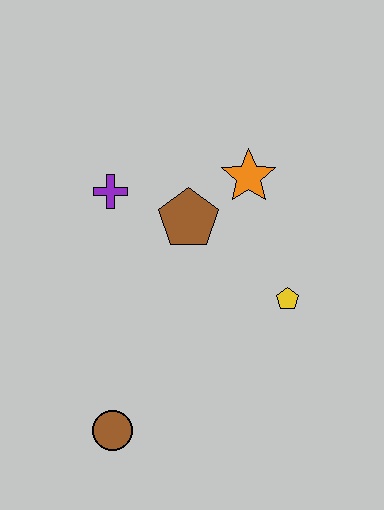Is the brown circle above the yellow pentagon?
No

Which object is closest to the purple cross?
The brown pentagon is closest to the purple cross.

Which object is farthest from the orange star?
The brown circle is farthest from the orange star.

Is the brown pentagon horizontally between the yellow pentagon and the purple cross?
Yes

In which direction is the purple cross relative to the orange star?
The purple cross is to the left of the orange star.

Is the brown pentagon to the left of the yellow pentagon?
Yes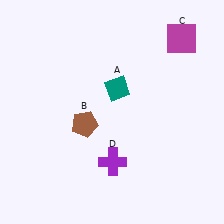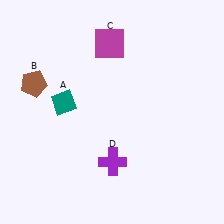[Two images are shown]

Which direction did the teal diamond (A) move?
The teal diamond (A) moved left.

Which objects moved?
The objects that moved are: the teal diamond (A), the brown pentagon (B), the magenta square (C).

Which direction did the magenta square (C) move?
The magenta square (C) moved left.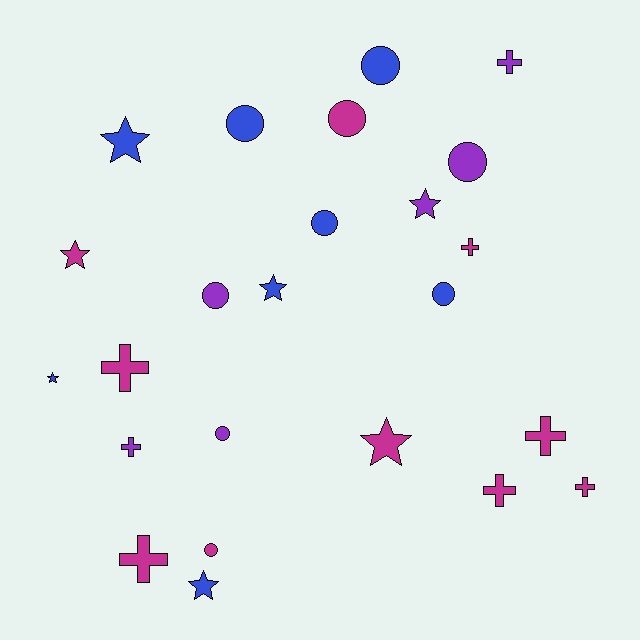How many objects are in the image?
There are 24 objects.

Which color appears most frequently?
Magenta, with 10 objects.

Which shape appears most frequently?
Circle, with 9 objects.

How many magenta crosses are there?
There are 6 magenta crosses.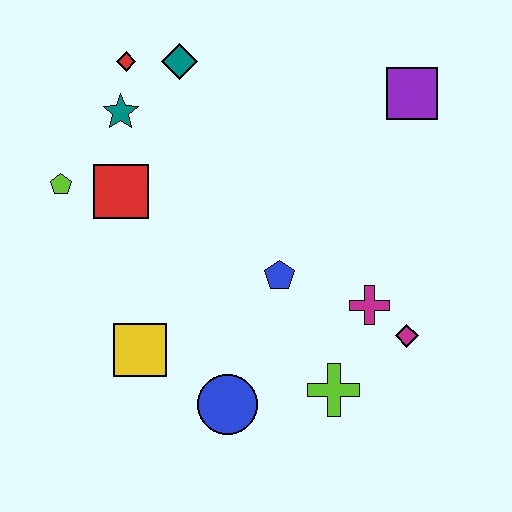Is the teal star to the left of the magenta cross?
Yes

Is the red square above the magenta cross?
Yes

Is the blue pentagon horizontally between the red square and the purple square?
Yes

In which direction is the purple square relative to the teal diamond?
The purple square is to the right of the teal diamond.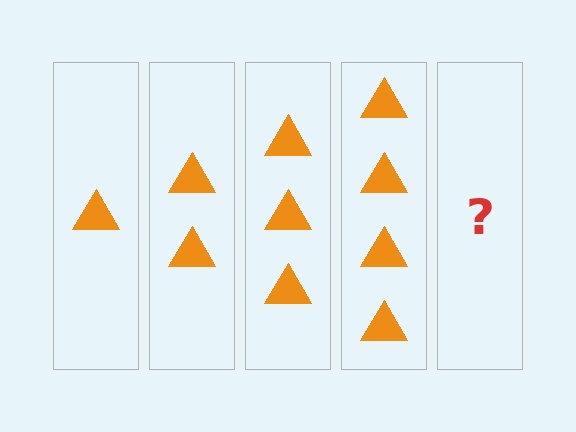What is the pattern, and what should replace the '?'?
The pattern is that each step adds one more triangle. The '?' should be 5 triangles.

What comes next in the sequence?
The next element should be 5 triangles.